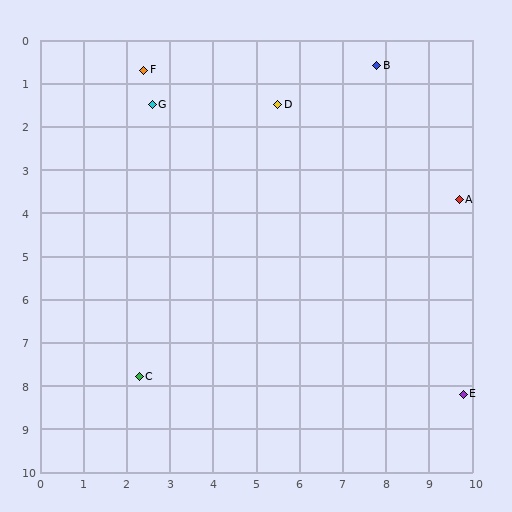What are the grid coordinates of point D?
Point D is at approximately (5.5, 1.5).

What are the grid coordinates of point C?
Point C is at approximately (2.3, 7.8).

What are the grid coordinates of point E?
Point E is at approximately (9.8, 8.2).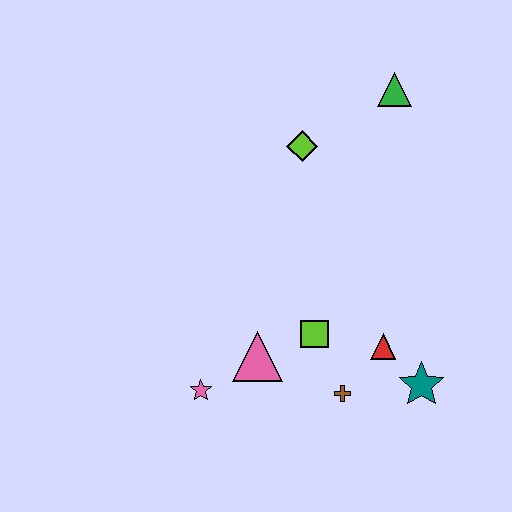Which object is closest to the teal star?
The red triangle is closest to the teal star.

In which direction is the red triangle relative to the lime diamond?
The red triangle is below the lime diamond.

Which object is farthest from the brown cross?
The green triangle is farthest from the brown cross.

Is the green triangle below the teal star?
No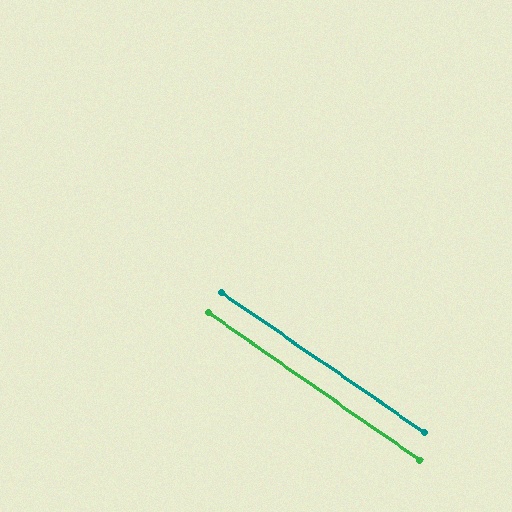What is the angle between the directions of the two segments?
Approximately 0 degrees.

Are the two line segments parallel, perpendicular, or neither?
Parallel — their directions differ by only 0.5°.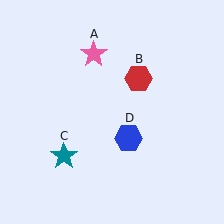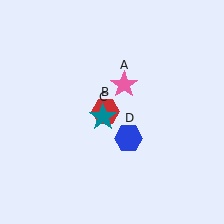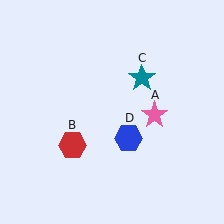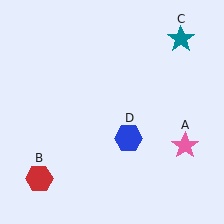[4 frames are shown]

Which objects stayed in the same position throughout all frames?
Blue hexagon (object D) remained stationary.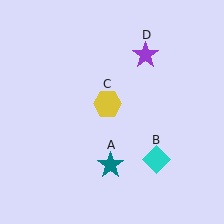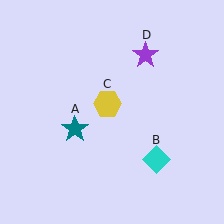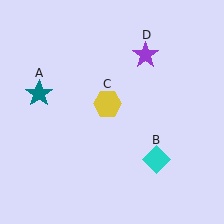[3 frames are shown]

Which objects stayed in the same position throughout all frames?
Cyan diamond (object B) and yellow hexagon (object C) and purple star (object D) remained stationary.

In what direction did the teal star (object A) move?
The teal star (object A) moved up and to the left.